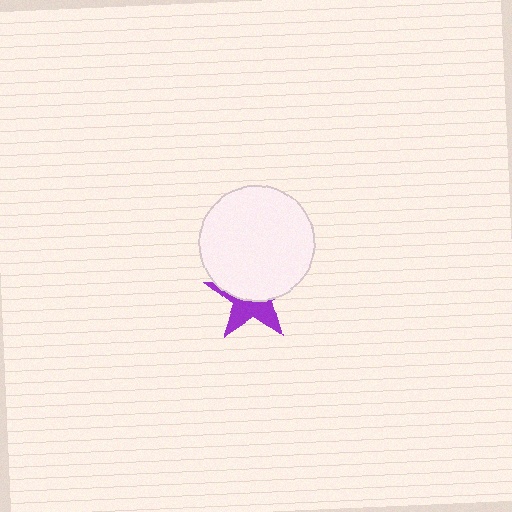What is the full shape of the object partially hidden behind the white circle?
The partially hidden object is a purple star.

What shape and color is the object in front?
The object in front is a white circle.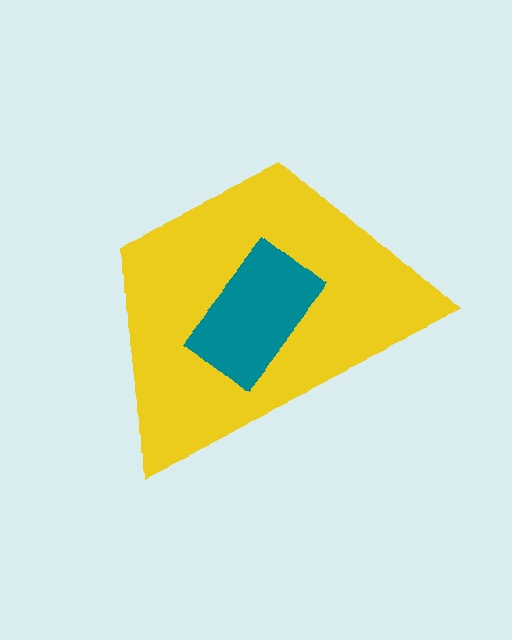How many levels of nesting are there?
2.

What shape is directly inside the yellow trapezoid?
The teal rectangle.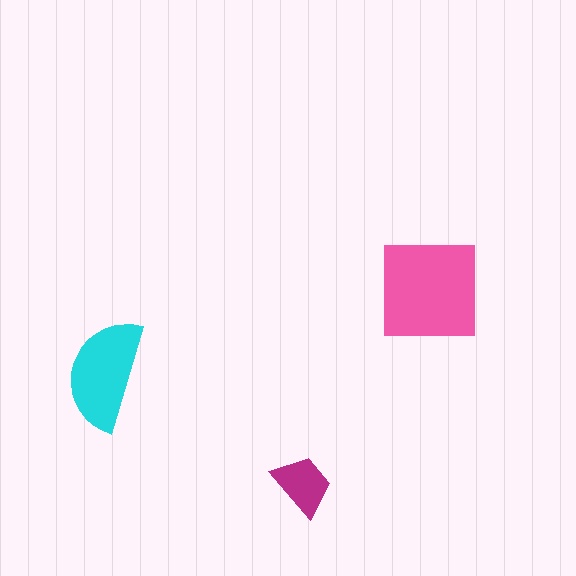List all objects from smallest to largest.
The magenta trapezoid, the cyan semicircle, the pink square.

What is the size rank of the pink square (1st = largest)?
1st.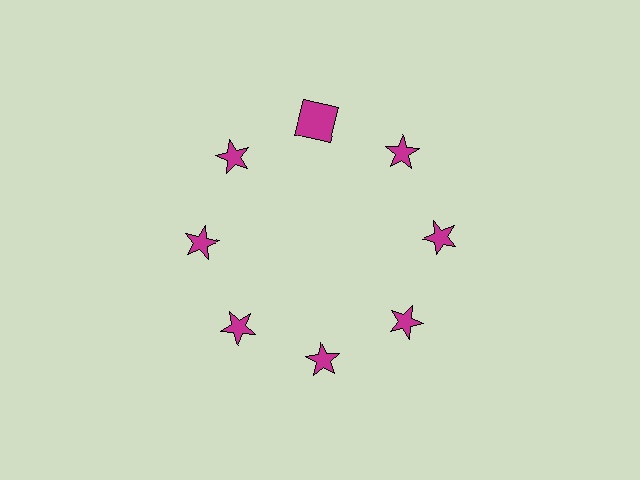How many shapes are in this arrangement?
There are 8 shapes arranged in a ring pattern.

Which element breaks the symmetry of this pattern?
The magenta square at roughly the 12 o'clock position breaks the symmetry. All other shapes are magenta stars.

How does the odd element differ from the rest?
It has a different shape: square instead of star.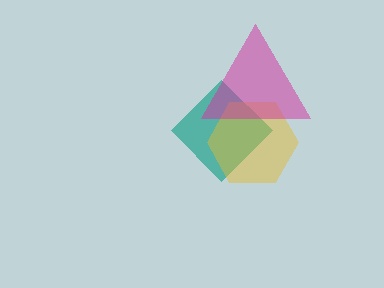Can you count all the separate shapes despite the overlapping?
Yes, there are 3 separate shapes.